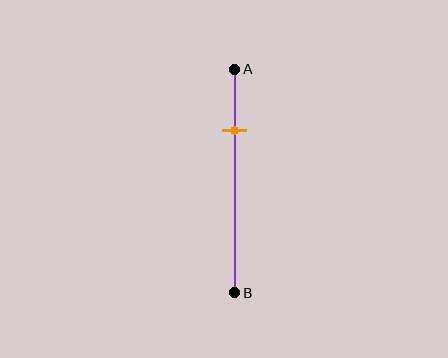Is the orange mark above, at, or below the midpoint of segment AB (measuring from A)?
The orange mark is above the midpoint of segment AB.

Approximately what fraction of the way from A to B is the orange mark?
The orange mark is approximately 25% of the way from A to B.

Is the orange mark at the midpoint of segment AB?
No, the mark is at about 25% from A, not at the 50% midpoint.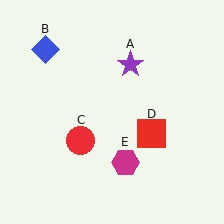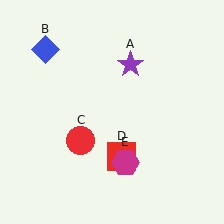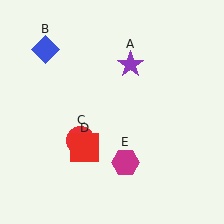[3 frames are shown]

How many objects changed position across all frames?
1 object changed position: red square (object D).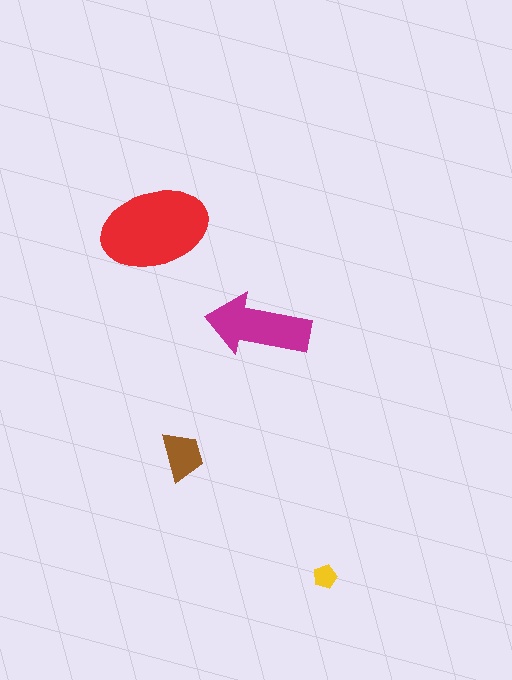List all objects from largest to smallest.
The red ellipse, the magenta arrow, the brown trapezoid, the yellow pentagon.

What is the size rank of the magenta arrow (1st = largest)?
2nd.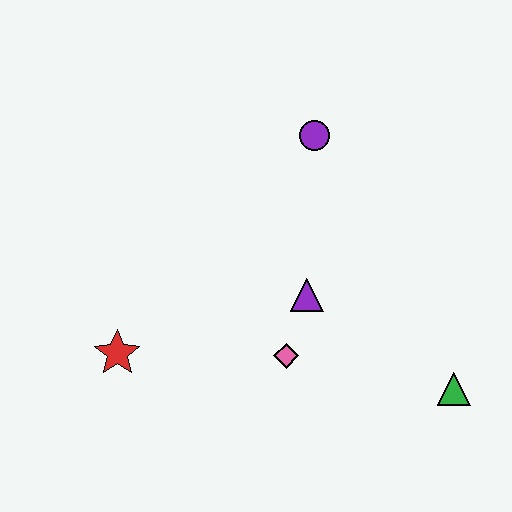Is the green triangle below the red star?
Yes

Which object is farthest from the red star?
The green triangle is farthest from the red star.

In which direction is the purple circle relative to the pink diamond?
The purple circle is above the pink diamond.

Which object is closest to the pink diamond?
The purple triangle is closest to the pink diamond.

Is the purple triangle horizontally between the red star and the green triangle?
Yes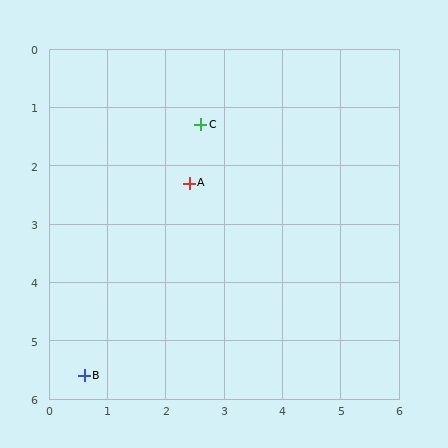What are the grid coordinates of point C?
Point C is at approximately (2.6, 1.3).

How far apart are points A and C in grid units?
Points A and C are about 1.0 grid units apart.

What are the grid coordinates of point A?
Point A is at approximately (2.4, 2.3).